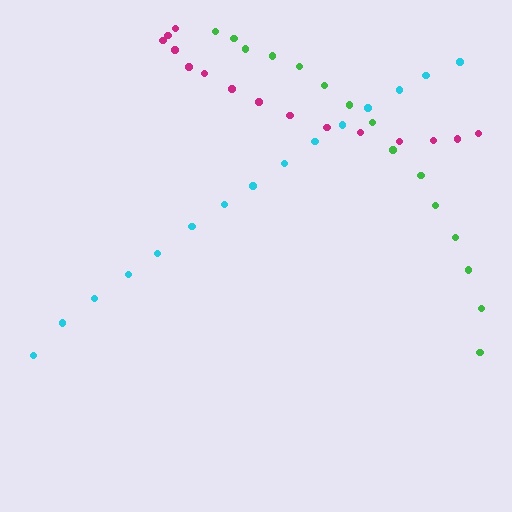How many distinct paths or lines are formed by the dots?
There are 3 distinct paths.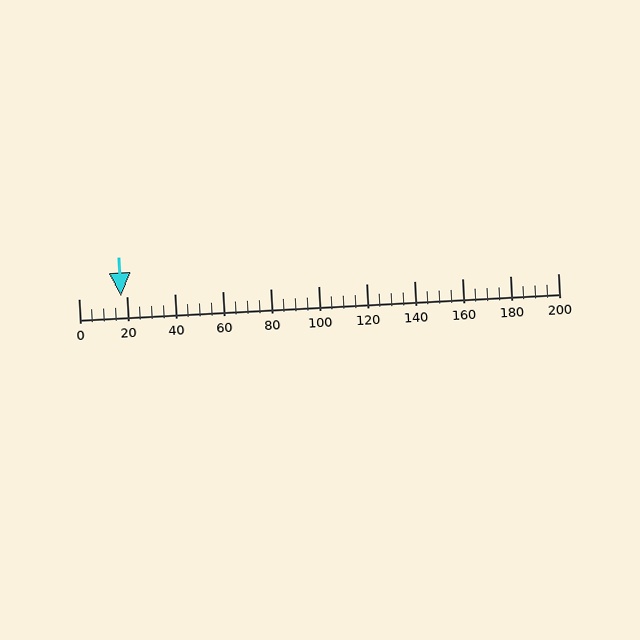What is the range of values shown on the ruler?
The ruler shows values from 0 to 200.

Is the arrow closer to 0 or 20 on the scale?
The arrow is closer to 20.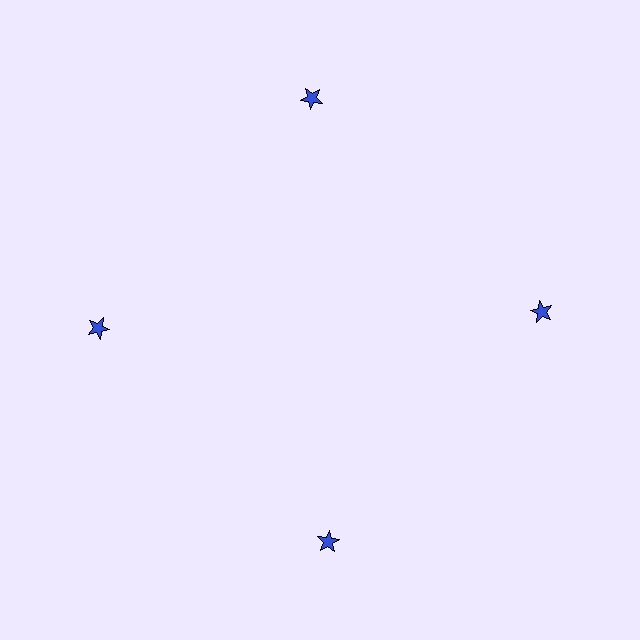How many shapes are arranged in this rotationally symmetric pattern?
There are 4 shapes, arranged in 4 groups of 1.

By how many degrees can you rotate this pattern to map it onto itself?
The pattern maps onto itself every 90 degrees of rotation.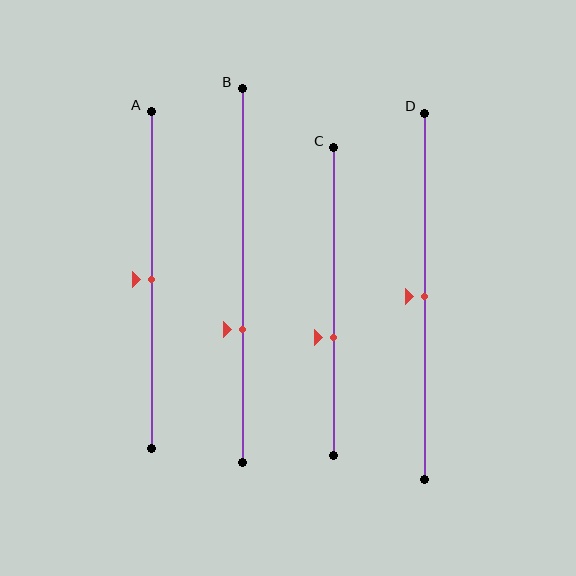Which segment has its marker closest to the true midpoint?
Segment A has its marker closest to the true midpoint.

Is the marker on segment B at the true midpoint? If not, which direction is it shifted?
No, the marker on segment B is shifted downward by about 15% of the segment length.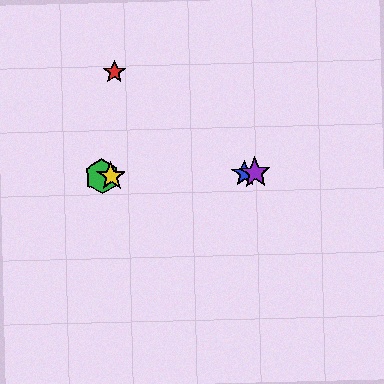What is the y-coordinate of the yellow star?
The yellow star is at y≈176.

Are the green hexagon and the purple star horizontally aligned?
Yes, both are at y≈177.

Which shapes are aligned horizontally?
The blue star, the green hexagon, the yellow star, the purple star are aligned horizontally.